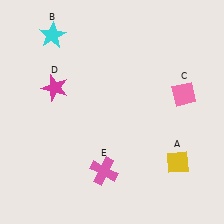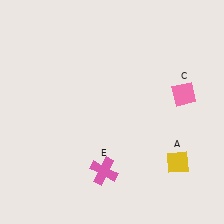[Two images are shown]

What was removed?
The magenta star (D), the cyan star (B) were removed in Image 2.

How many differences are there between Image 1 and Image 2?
There are 2 differences between the two images.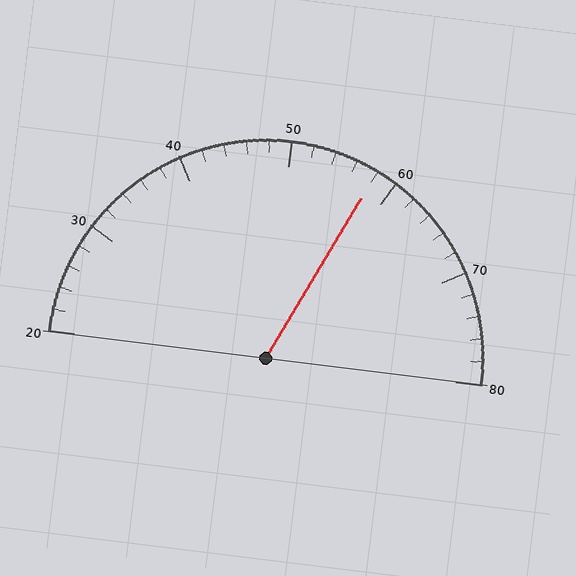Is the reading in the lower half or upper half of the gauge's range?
The reading is in the upper half of the range (20 to 80).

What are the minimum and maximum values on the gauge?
The gauge ranges from 20 to 80.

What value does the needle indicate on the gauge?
The needle indicates approximately 58.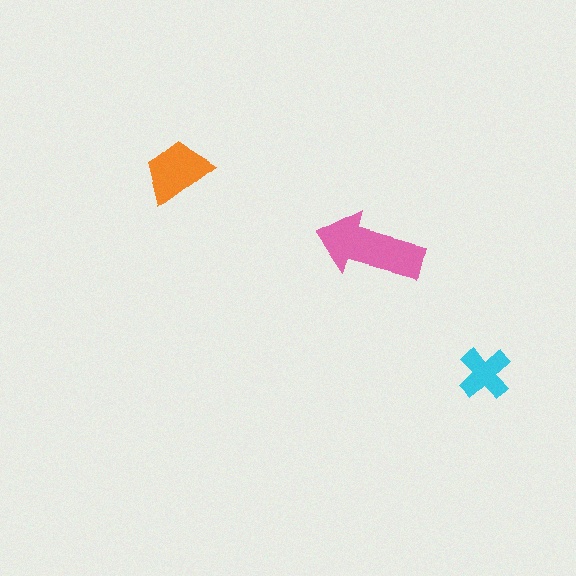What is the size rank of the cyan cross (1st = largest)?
3rd.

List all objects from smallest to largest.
The cyan cross, the orange trapezoid, the pink arrow.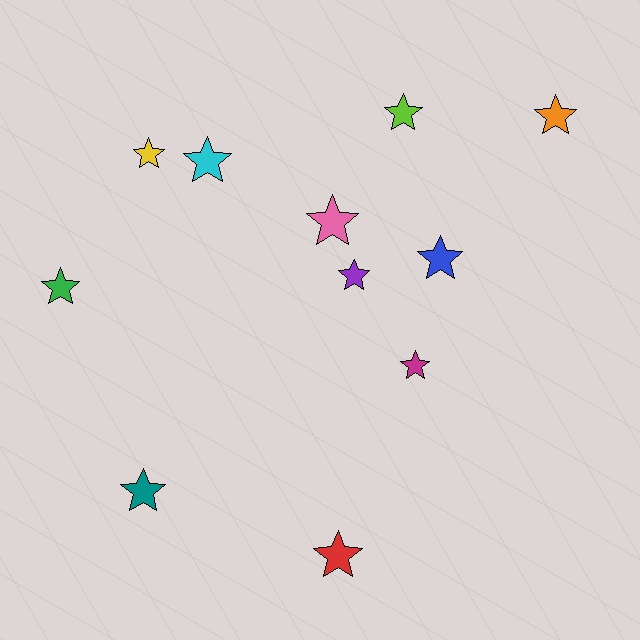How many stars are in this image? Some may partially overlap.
There are 11 stars.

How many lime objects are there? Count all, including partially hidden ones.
There is 1 lime object.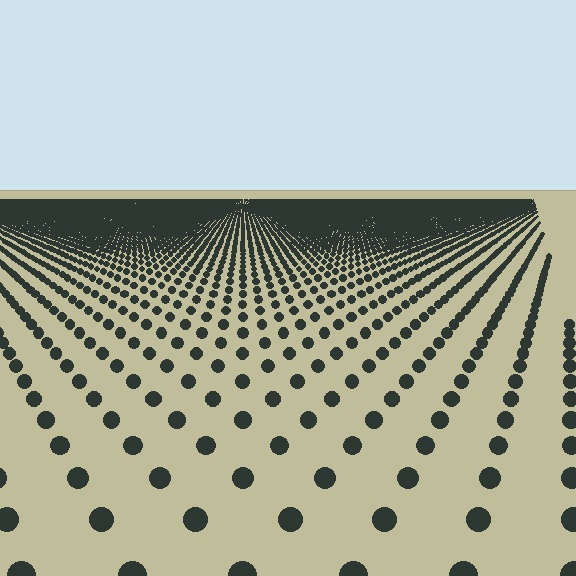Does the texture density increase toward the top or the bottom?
Density increases toward the top.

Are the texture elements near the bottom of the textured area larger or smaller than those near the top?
Larger. Near the bottom, elements are closer to the viewer and appear at a bigger on-screen size.